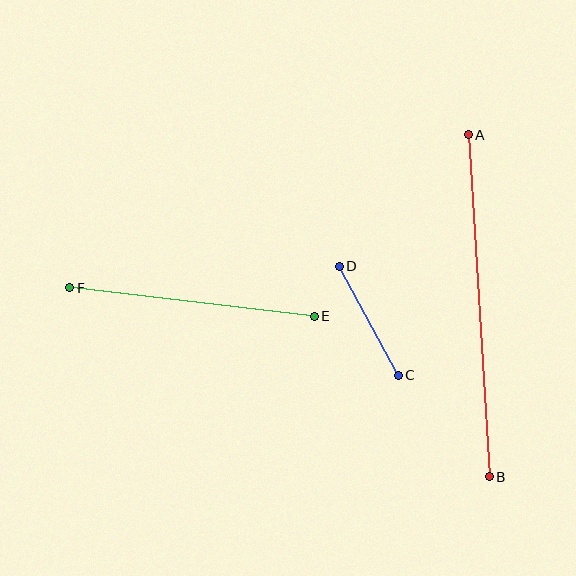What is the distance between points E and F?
The distance is approximately 246 pixels.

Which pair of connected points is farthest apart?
Points A and B are farthest apart.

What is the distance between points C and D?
The distance is approximately 124 pixels.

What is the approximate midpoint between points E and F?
The midpoint is at approximately (192, 302) pixels.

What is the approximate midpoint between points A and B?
The midpoint is at approximately (479, 306) pixels.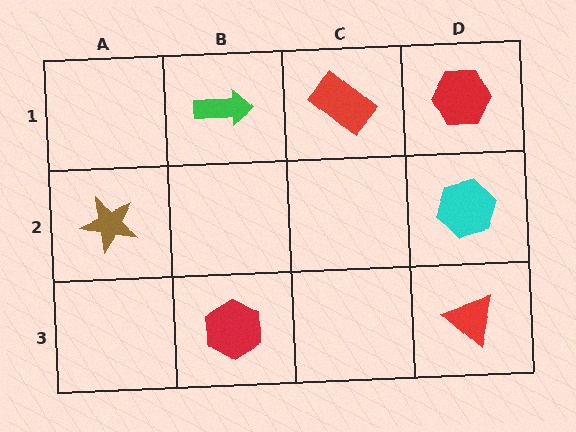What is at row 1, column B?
A green arrow.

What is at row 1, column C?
A red rectangle.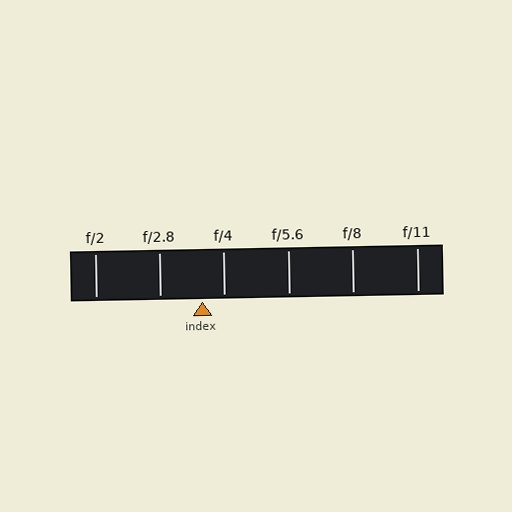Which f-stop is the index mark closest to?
The index mark is closest to f/4.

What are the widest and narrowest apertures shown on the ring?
The widest aperture shown is f/2 and the narrowest is f/11.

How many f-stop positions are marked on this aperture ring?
There are 6 f-stop positions marked.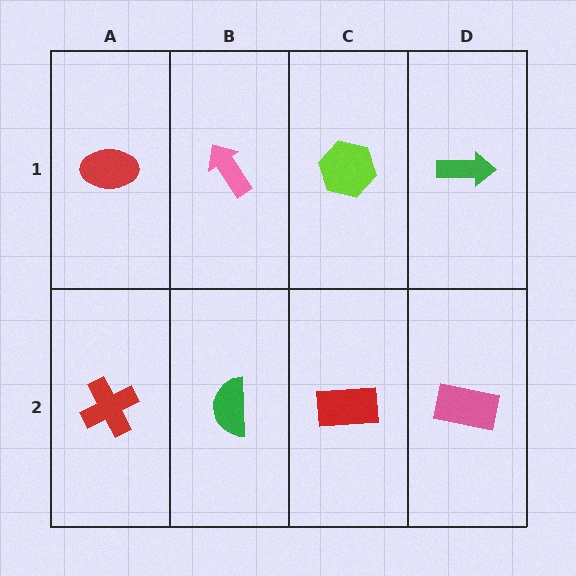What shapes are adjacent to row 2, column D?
A green arrow (row 1, column D), a red rectangle (row 2, column C).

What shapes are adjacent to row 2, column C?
A lime hexagon (row 1, column C), a green semicircle (row 2, column B), a pink rectangle (row 2, column D).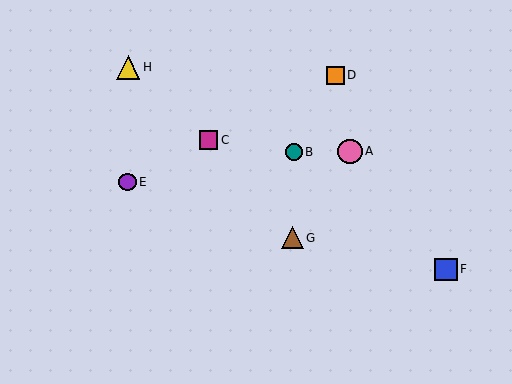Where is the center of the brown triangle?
The center of the brown triangle is at (293, 238).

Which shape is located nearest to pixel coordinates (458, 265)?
The blue square (labeled F) at (446, 269) is nearest to that location.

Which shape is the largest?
The pink circle (labeled A) is the largest.